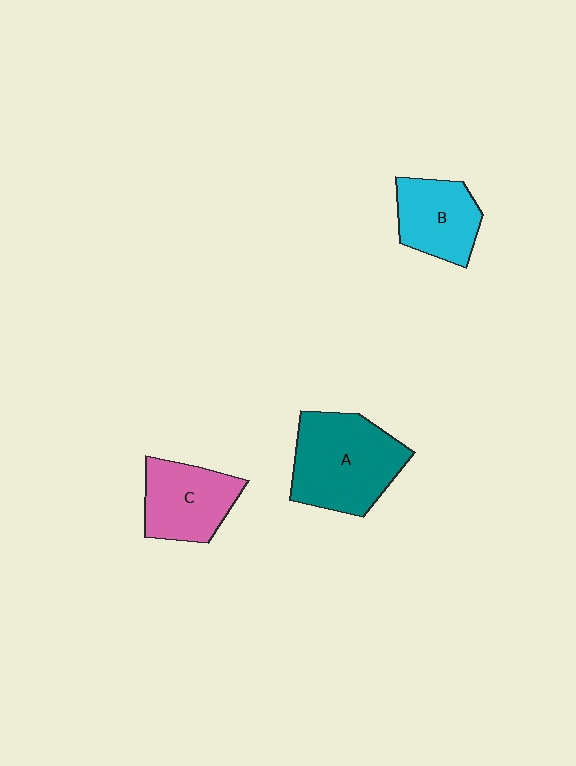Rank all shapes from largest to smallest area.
From largest to smallest: A (teal), C (pink), B (cyan).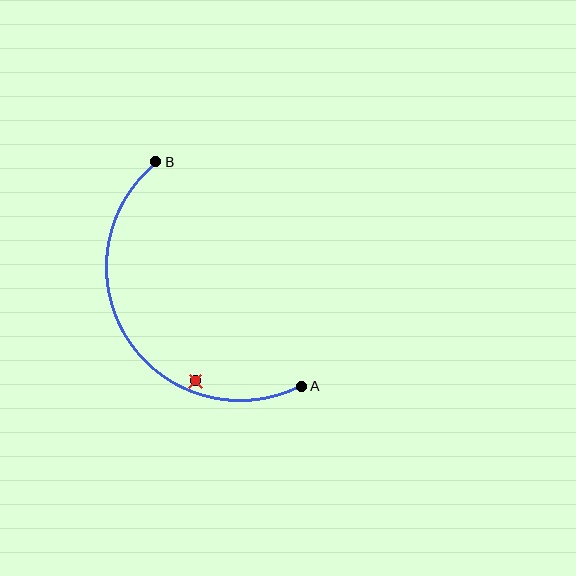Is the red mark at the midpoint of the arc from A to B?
No — the red mark does not lie on the arc at all. It sits slightly inside the curve.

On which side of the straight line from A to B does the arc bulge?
The arc bulges to the left of the straight line connecting A and B.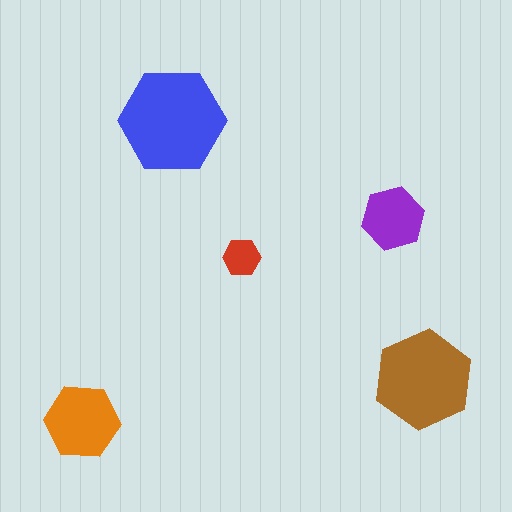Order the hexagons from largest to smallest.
the blue one, the brown one, the orange one, the purple one, the red one.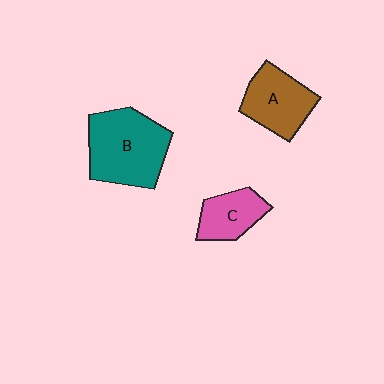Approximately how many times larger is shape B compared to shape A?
Approximately 1.4 times.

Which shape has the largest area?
Shape B (teal).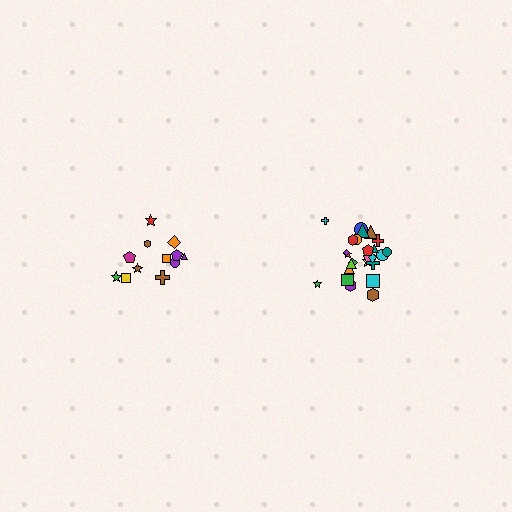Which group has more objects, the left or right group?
The right group.